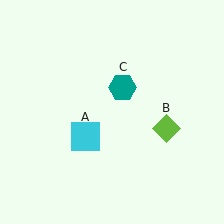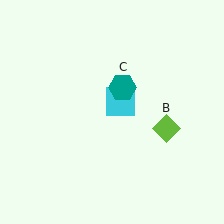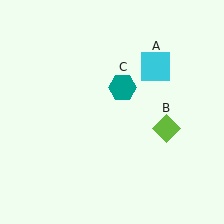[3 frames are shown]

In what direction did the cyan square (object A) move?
The cyan square (object A) moved up and to the right.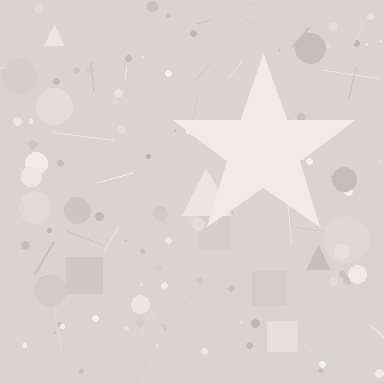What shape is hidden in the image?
A star is hidden in the image.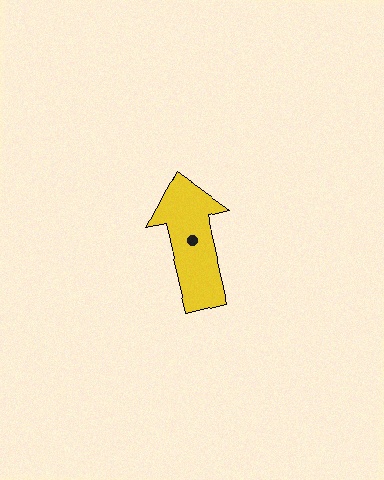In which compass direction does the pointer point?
North.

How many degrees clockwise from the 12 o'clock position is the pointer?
Approximately 347 degrees.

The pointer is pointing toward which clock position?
Roughly 12 o'clock.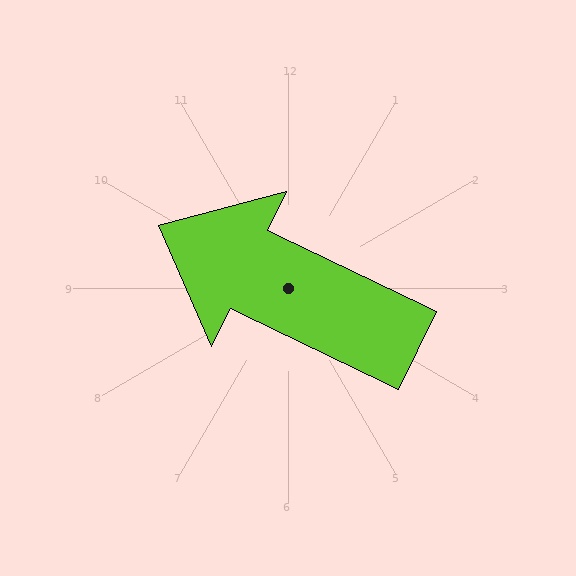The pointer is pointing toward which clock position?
Roughly 10 o'clock.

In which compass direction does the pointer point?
Northwest.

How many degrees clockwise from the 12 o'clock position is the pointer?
Approximately 296 degrees.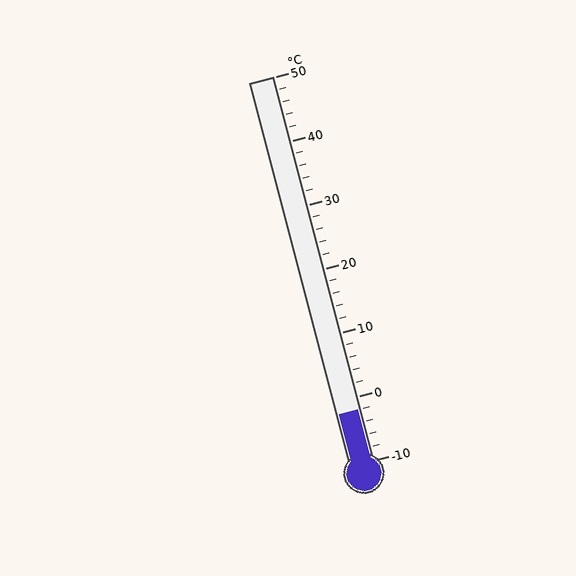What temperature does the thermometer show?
The thermometer shows approximately -2°C.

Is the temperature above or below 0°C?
The temperature is below 0°C.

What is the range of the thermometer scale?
The thermometer scale ranges from -10°C to 50°C.